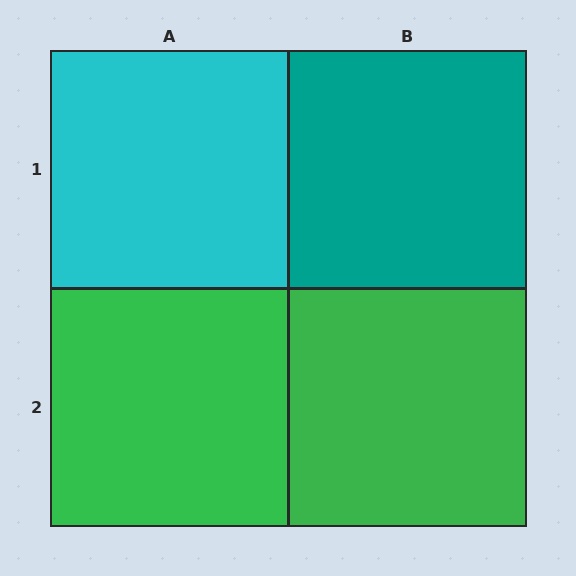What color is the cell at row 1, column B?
Teal.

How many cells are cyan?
1 cell is cyan.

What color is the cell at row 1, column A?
Cyan.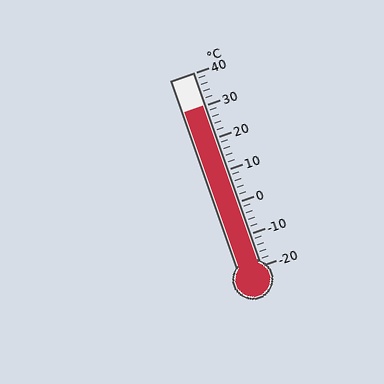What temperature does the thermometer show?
The thermometer shows approximately 30°C.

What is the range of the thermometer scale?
The thermometer scale ranges from -20°C to 40°C.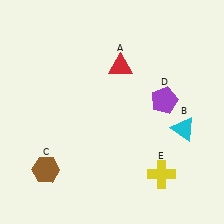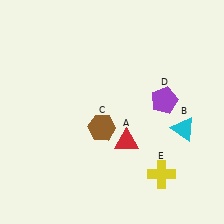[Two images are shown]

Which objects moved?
The objects that moved are: the red triangle (A), the brown hexagon (C).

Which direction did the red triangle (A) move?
The red triangle (A) moved down.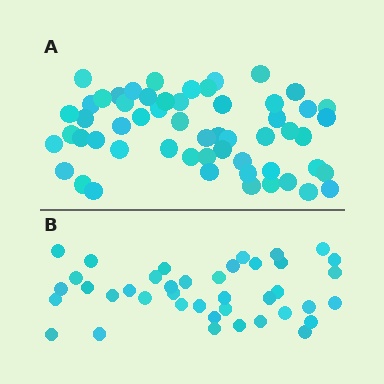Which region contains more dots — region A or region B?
Region A (the top region) has more dots.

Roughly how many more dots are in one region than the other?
Region A has approximately 15 more dots than region B.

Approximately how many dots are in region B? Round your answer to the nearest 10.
About 40 dots.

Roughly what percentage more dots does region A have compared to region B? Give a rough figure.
About 40% more.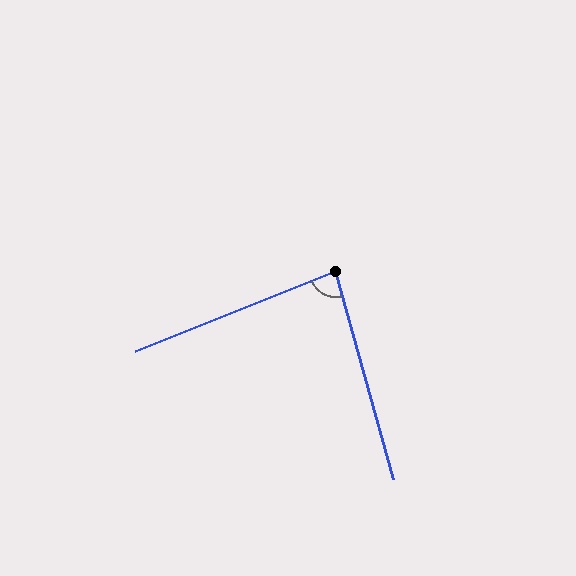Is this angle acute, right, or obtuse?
It is acute.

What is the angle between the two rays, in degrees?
Approximately 84 degrees.